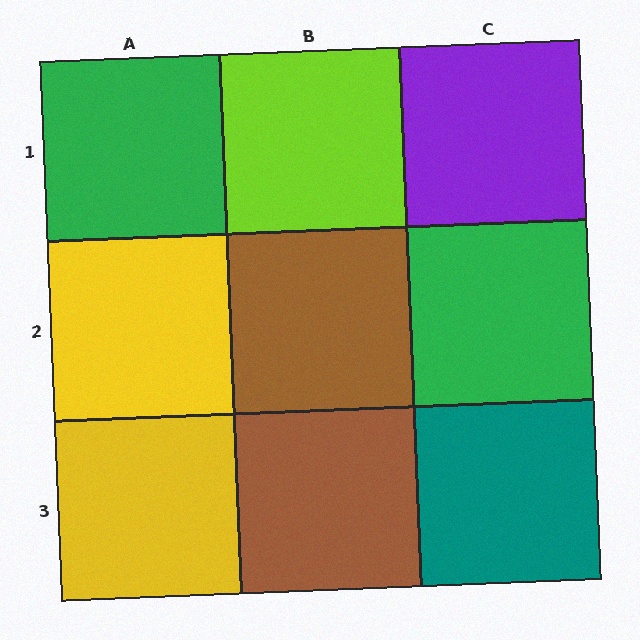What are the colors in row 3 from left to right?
Yellow, brown, teal.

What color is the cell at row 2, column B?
Brown.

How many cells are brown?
2 cells are brown.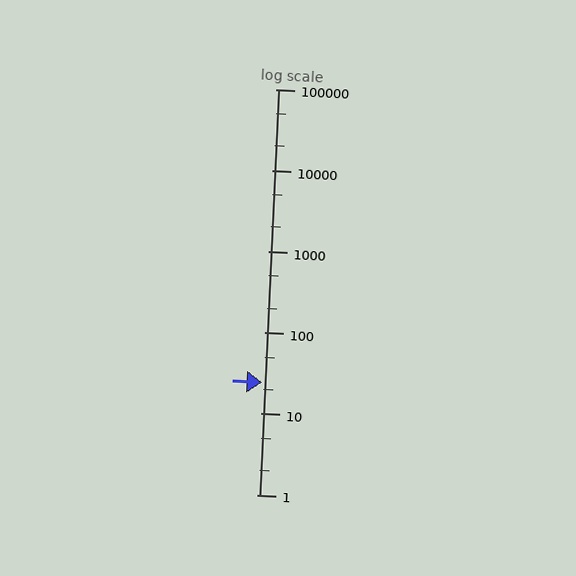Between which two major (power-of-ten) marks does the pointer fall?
The pointer is between 10 and 100.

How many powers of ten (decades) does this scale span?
The scale spans 5 decades, from 1 to 100000.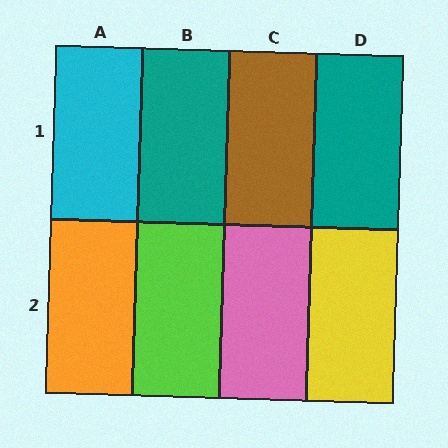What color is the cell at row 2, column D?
Yellow.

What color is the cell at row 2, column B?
Lime.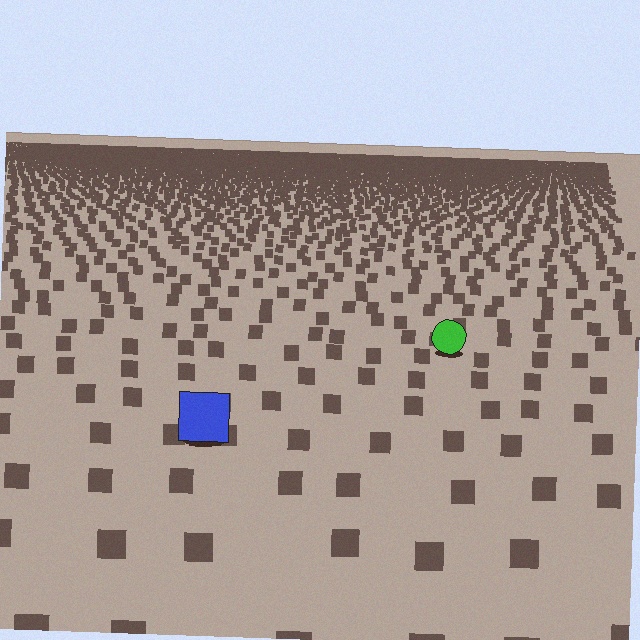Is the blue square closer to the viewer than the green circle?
Yes. The blue square is closer — you can tell from the texture gradient: the ground texture is coarser near it.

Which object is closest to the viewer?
The blue square is closest. The texture marks near it are larger and more spread out.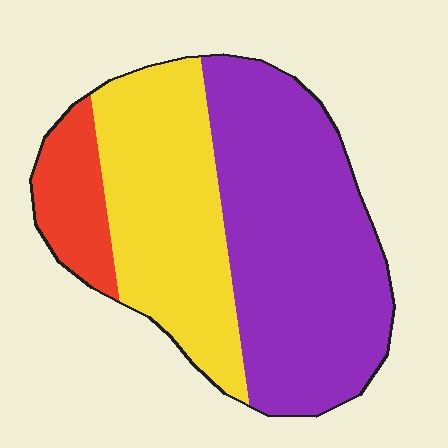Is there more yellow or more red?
Yellow.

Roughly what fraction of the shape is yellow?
Yellow covers roughly 35% of the shape.